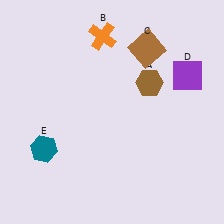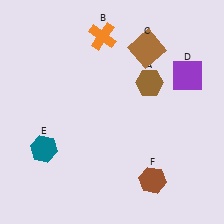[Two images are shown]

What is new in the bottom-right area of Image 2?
A brown hexagon (F) was added in the bottom-right area of Image 2.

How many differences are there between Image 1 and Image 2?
There is 1 difference between the two images.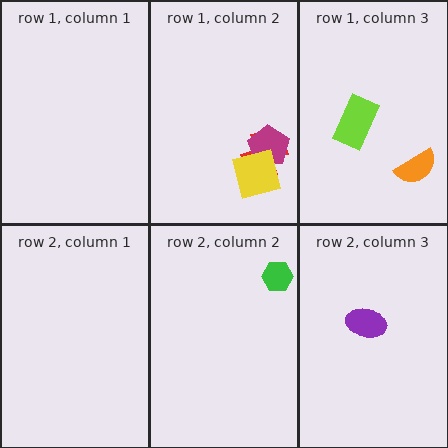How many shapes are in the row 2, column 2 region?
1.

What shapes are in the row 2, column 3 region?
The purple ellipse.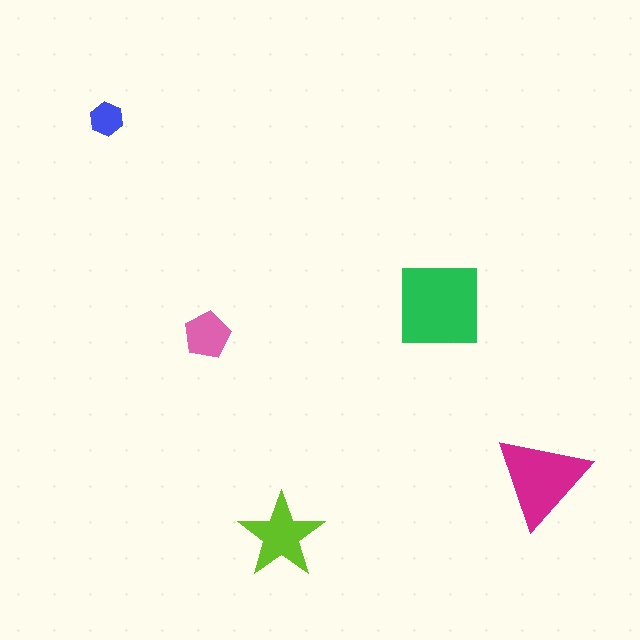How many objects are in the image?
There are 5 objects in the image.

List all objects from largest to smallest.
The green square, the magenta triangle, the lime star, the pink pentagon, the blue hexagon.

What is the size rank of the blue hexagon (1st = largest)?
5th.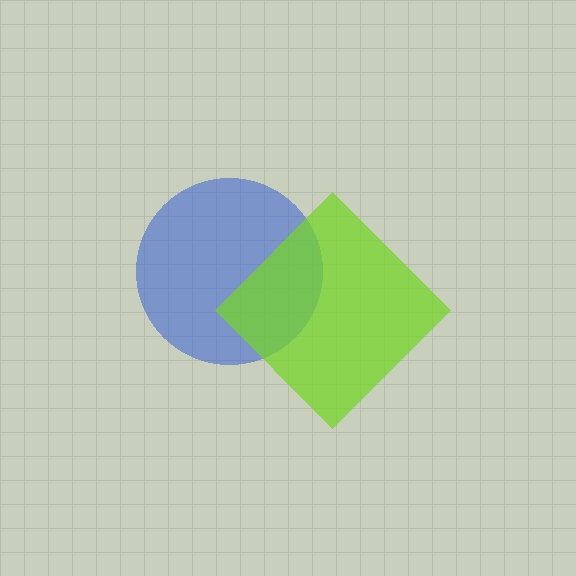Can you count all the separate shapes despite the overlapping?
Yes, there are 2 separate shapes.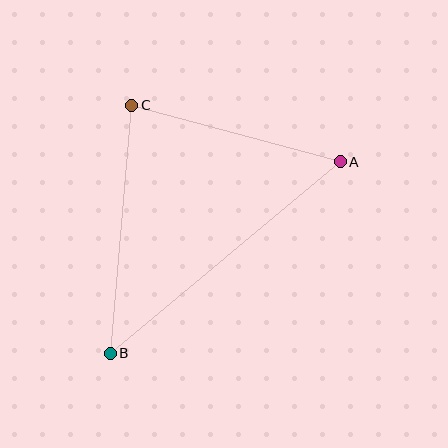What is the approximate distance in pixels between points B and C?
The distance between B and C is approximately 249 pixels.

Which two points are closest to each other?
Points A and C are closest to each other.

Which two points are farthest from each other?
Points A and B are farthest from each other.